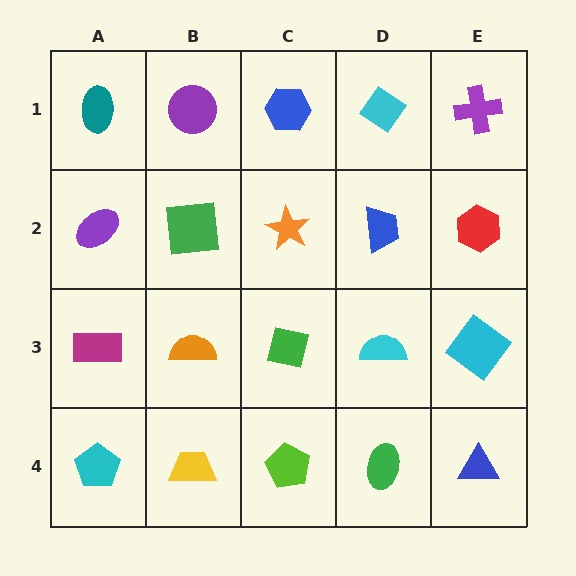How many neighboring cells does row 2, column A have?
3.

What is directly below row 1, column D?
A blue trapezoid.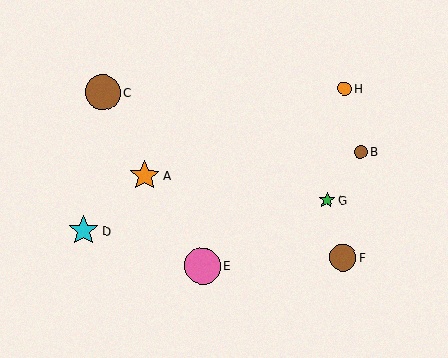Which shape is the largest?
The pink circle (labeled E) is the largest.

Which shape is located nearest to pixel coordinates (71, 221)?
The cyan star (labeled D) at (83, 231) is nearest to that location.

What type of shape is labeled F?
Shape F is a brown circle.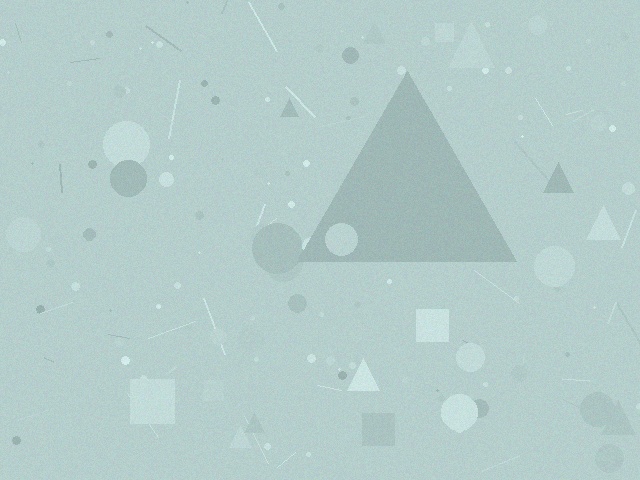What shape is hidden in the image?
A triangle is hidden in the image.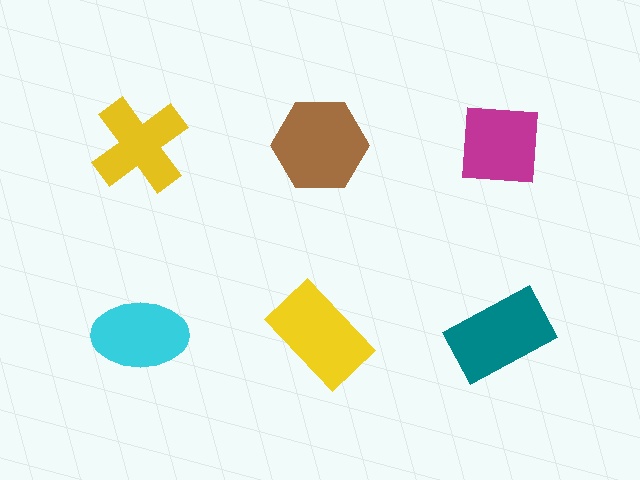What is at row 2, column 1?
A cyan ellipse.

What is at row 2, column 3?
A teal rectangle.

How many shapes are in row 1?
3 shapes.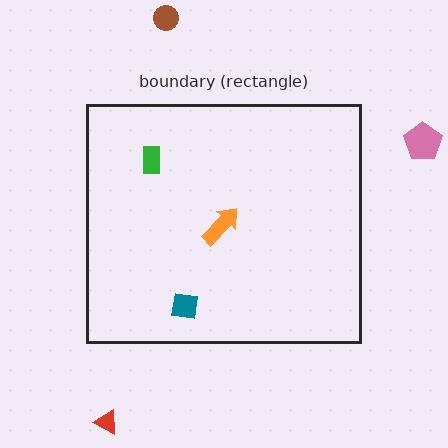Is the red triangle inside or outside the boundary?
Outside.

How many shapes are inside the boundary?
3 inside, 3 outside.